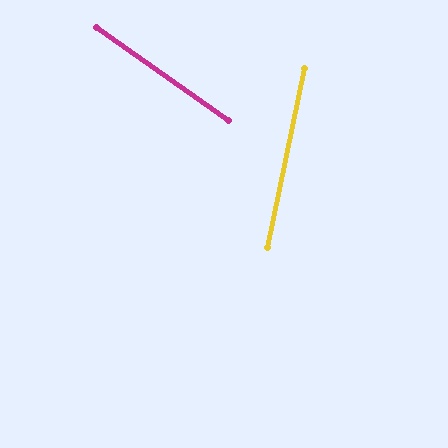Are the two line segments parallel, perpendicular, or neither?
Neither parallel nor perpendicular — they differ by about 67°.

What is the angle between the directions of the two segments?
Approximately 67 degrees.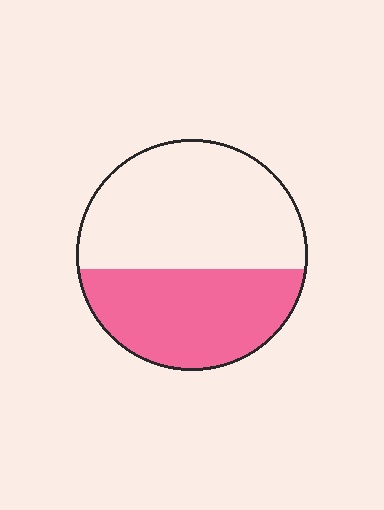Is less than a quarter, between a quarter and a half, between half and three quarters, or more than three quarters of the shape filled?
Between a quarter and a half.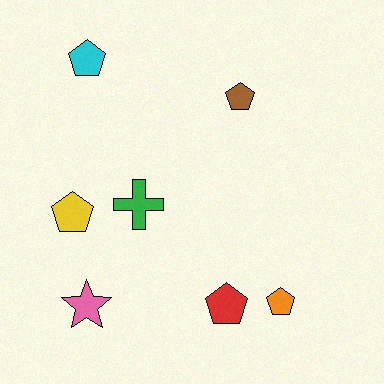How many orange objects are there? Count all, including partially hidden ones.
There is 1 orange object.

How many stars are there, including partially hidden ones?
There is 1 star.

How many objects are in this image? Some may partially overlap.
There are 7 objects.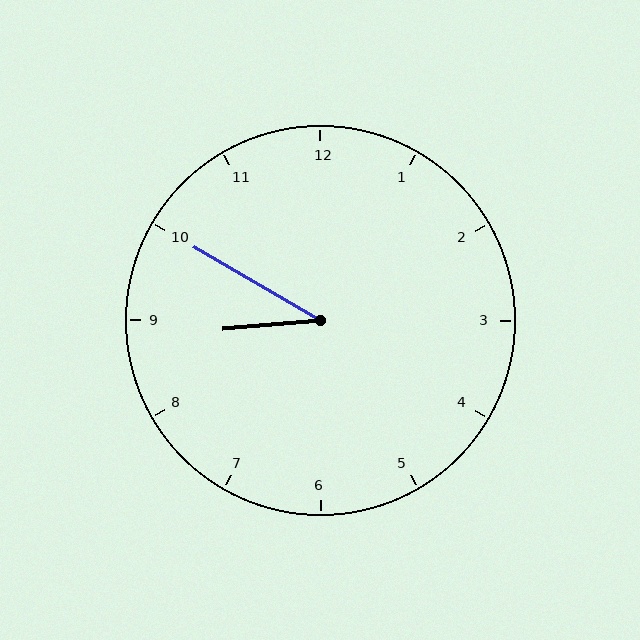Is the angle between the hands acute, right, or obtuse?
It is acute.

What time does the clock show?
8:50.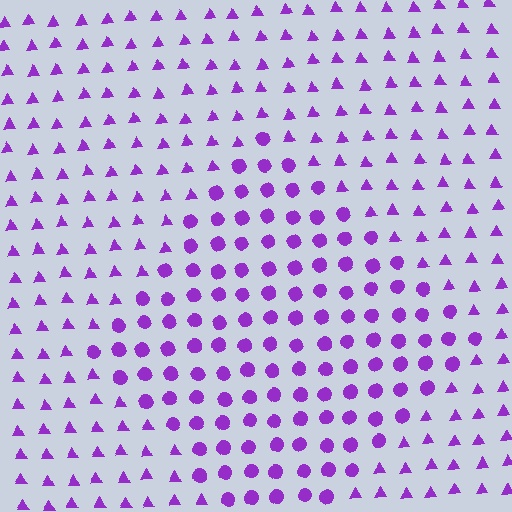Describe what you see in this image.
The image is filled with small purple elements arranged in a uniform grid. A diamond-shaped region contains circles, while the surrounding area contains triangles. The boundary is defined purely by the change in element shape.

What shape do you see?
I see a diamond.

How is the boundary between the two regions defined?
The boundary is defined by a change in element shape: circles inside vs. triangles outside. All elements share the same color and spacing.